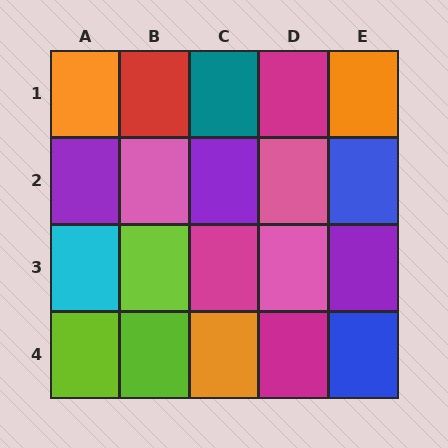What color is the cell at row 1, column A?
Orange.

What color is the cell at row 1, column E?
Orange.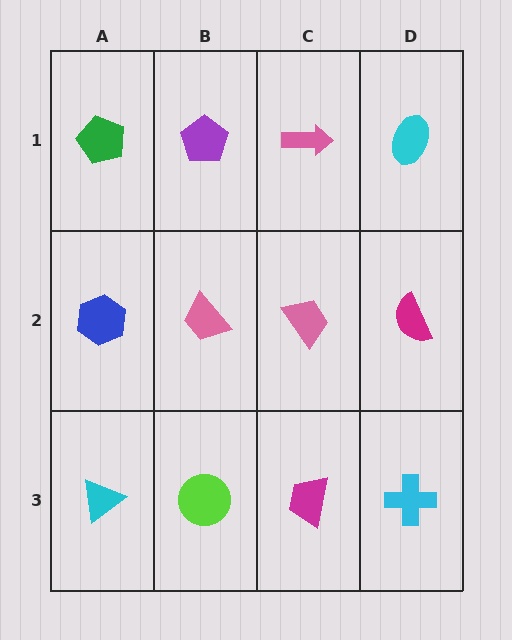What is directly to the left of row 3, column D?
A magenta trapezoid.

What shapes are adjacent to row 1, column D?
A magenta semicircle (row 2, column D), a pink arrow (row 1, column C).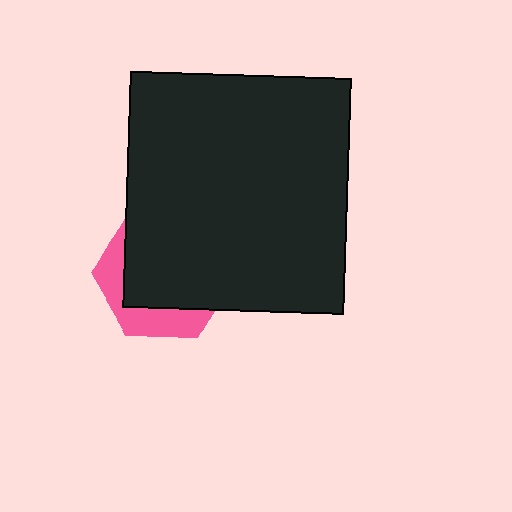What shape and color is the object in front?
The object in front is a black rectangle.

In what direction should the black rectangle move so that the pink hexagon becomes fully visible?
The black rectangle should move up. That is the shortest direction to clear the overlap and leave the pink hexagon fully visible.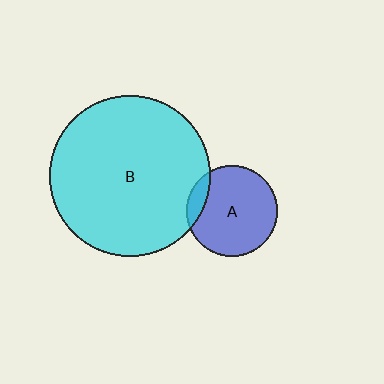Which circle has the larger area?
Circle B (cyan).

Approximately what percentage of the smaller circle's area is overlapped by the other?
Approximately 10%.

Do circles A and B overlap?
Yes.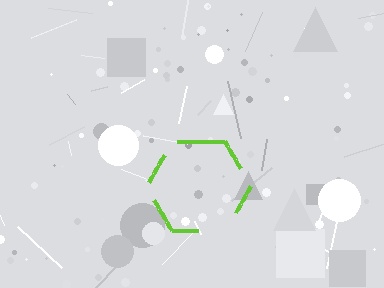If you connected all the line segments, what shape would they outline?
They would outline a hexagon.